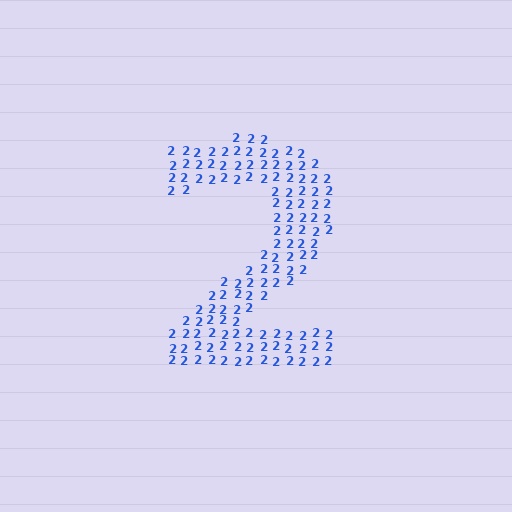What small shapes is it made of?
It is made of small digit 2's.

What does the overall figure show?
The overall figure shows the digit 2.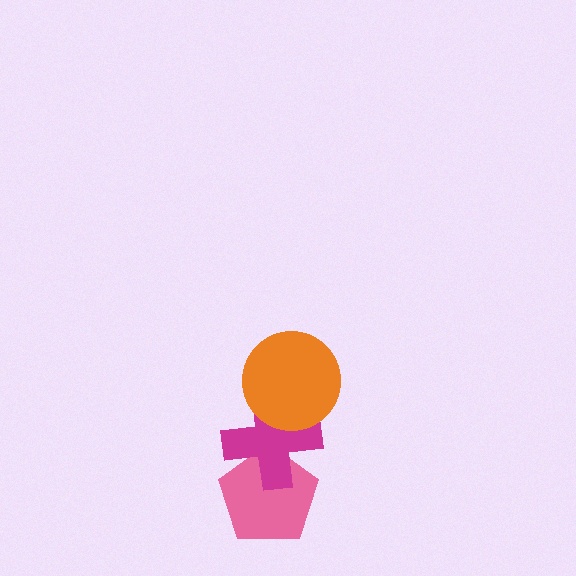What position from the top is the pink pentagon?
The pink pentagon is 3rd from the top.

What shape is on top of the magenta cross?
The orange circle is on top of the magenta cross.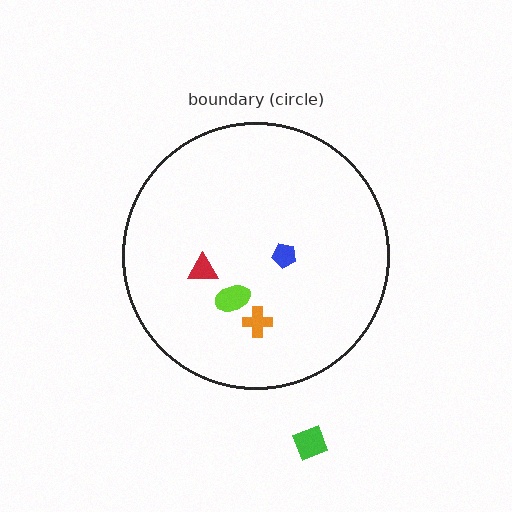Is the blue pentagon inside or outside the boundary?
Inside.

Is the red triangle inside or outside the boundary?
Inside.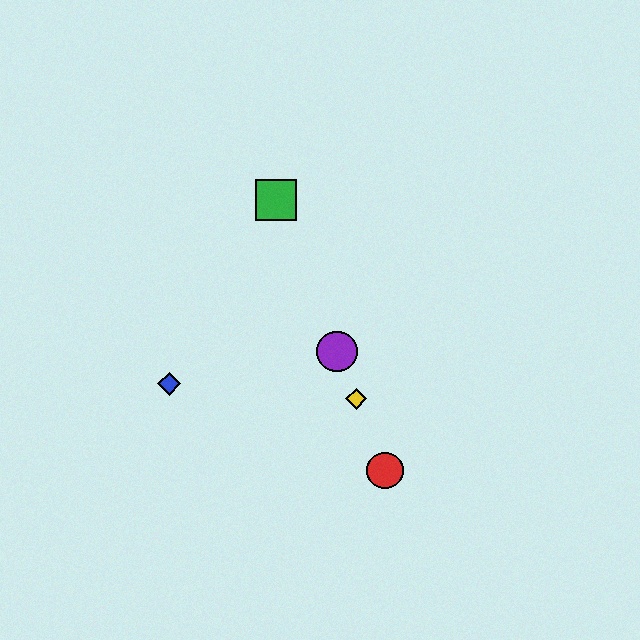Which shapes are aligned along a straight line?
The red circle, the green square, the yellow diamond, the purple circle are aligned along a straight line.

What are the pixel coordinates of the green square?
The green square is at (276, 200).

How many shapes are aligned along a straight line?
4 shapes (the red circle, the green square, the yellow diamond, the purple circle) are aligned along a straight line.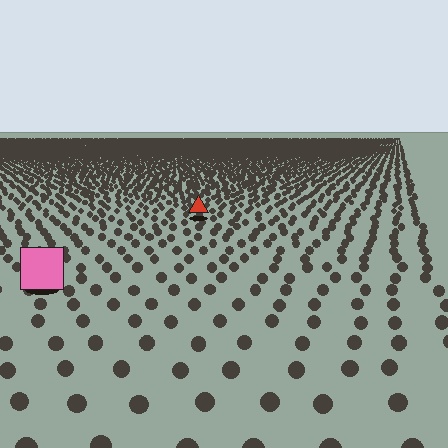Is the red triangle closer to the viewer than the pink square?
No. The pink square is closer — you can tell from the texture gradient: the ground texture is coarser near it.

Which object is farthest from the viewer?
The red triangle is farthest from the viewer. It appears smaller and the ground texture around it is denser.